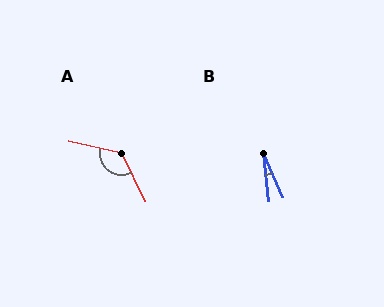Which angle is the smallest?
B, at approximately 18 degrees.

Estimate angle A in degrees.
Approximately 129 degrees.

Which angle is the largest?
A, at approximately 129 degrees.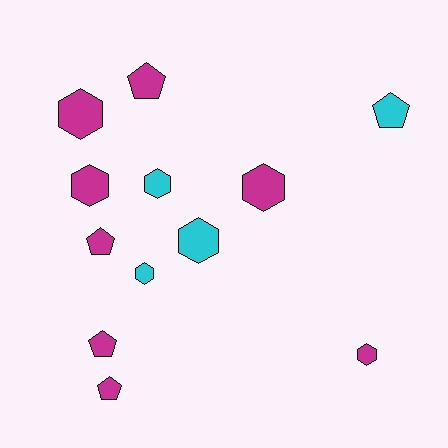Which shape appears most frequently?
Hexagon, with 7 objects.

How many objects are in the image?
There are 12 objects.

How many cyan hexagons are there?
There are 3 cyan hexagons.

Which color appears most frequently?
Magenta, with 8 objects.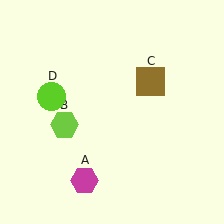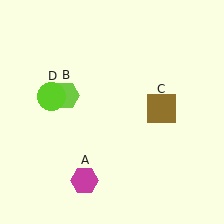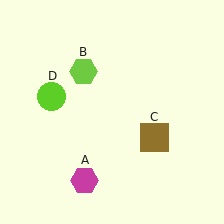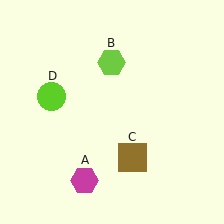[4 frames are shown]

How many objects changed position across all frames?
2 objects changed position: lime hexagon (object B), brown square (object C).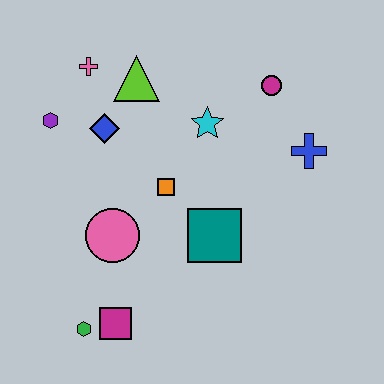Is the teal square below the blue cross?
Yes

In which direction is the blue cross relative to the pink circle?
The blue cross is to the right of the pink circle.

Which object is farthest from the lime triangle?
The green hexagon is farthest from the lime triangle.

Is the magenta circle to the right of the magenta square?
Yes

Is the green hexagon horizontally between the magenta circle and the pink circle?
No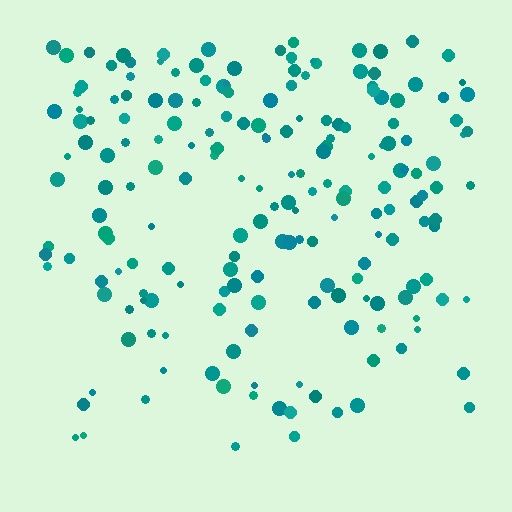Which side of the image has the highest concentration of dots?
The top.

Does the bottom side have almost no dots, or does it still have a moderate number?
Still a moderate number, just noticeably fewer than the top.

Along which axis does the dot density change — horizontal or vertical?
Vertical.